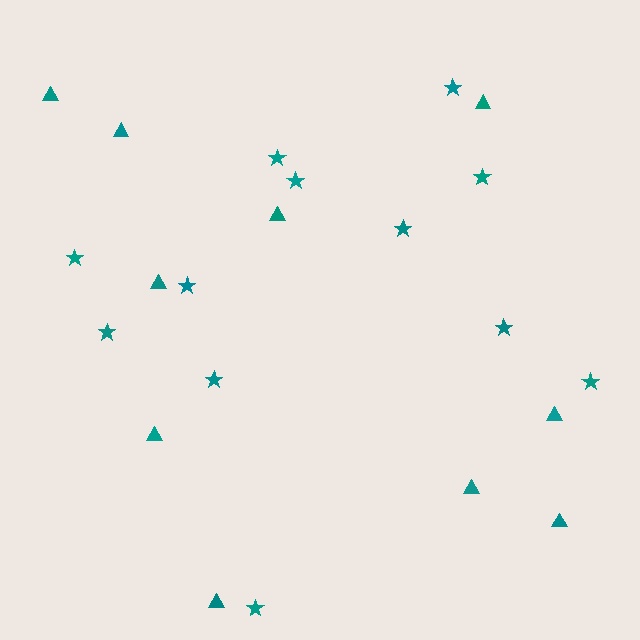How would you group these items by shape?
There are 2 groups: one group of stars (12) and one group of triangles (10).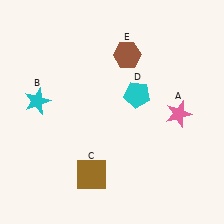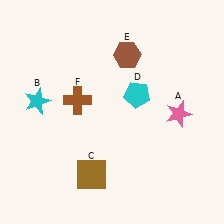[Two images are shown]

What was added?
A brown cross (F) was added in Image 2.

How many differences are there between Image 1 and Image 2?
There is 1 difference between the two images.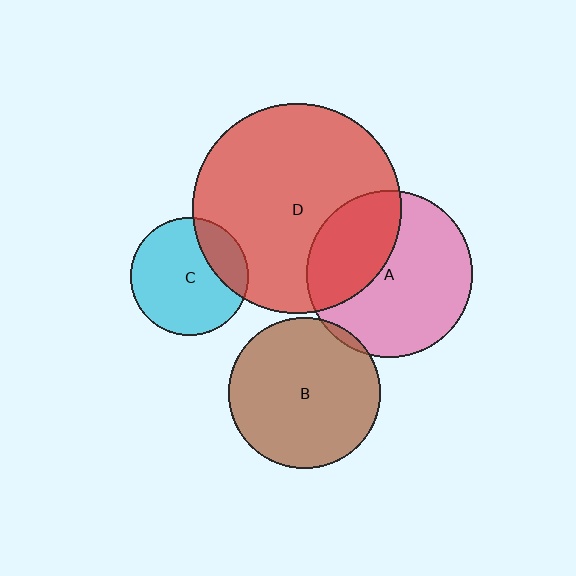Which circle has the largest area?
Circle D (red).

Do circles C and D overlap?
Yes.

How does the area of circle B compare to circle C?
Approximately 1.6 times.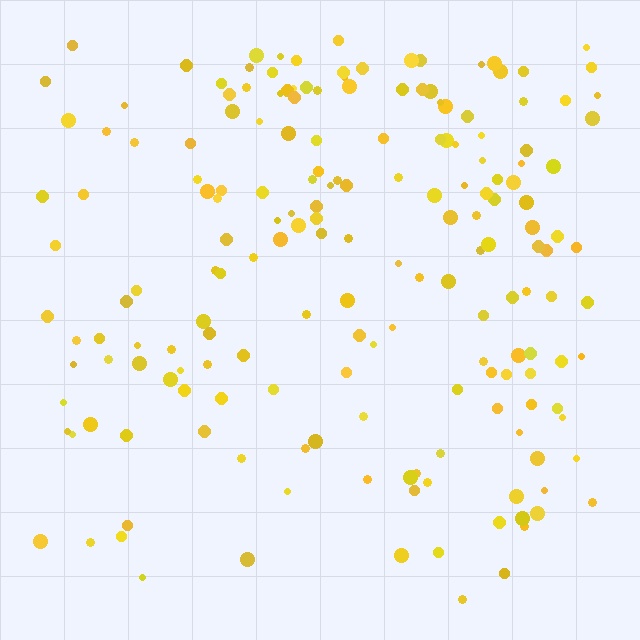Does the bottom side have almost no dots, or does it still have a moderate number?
Still a moderate number, just noticeably fewer than the top.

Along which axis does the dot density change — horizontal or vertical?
Vertical.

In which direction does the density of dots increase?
From bottom to top, with the top side densest.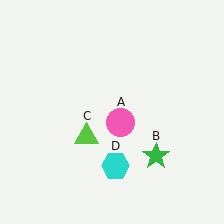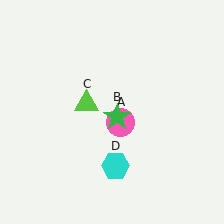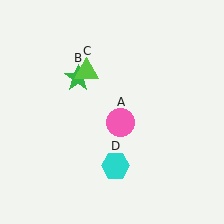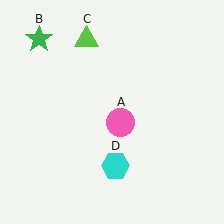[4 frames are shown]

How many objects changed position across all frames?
2 objects changed position: green star (object B), lime triangle (object C).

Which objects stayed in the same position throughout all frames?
Pink circle (object A) and cyan hexagon (object D) remained stationary.